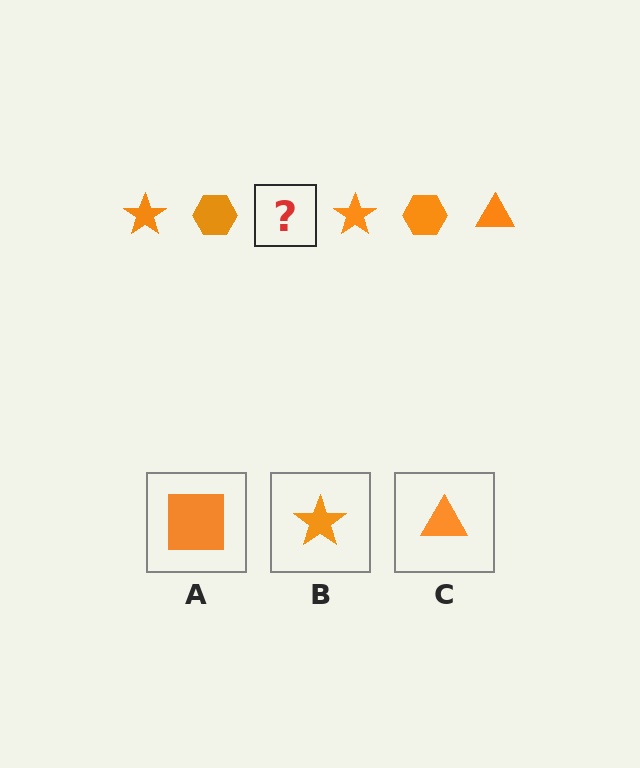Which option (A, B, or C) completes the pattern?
C.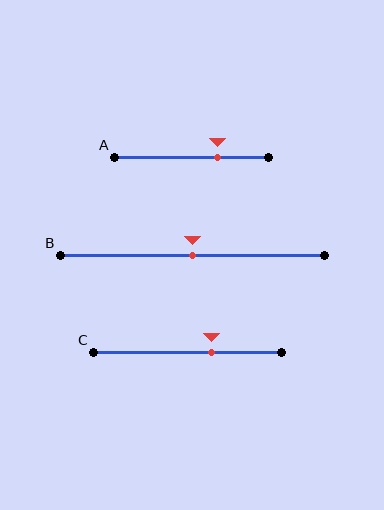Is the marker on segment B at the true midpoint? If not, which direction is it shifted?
Yes, the marker on segment B is at the true midpoint.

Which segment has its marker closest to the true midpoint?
Segment B has its marker closest to the true midpoint.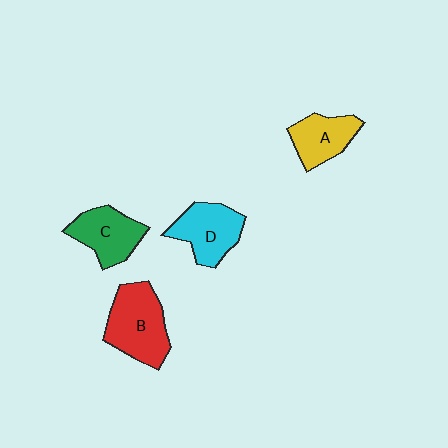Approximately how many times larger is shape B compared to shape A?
Approximately 1.5 times.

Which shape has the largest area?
Shape B (red).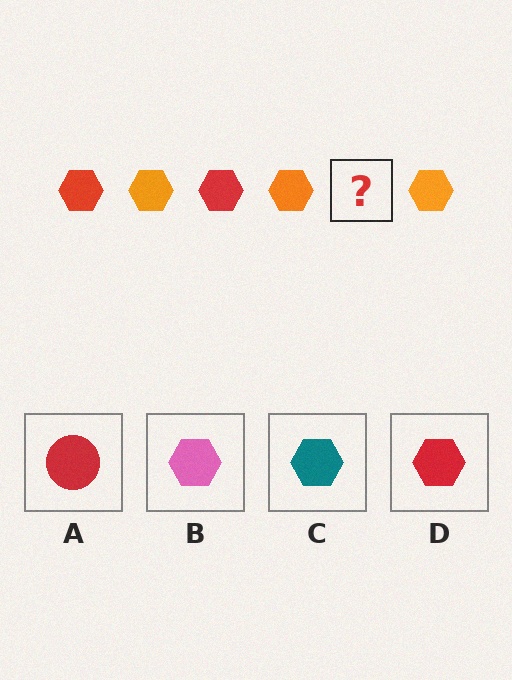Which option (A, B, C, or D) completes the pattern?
D.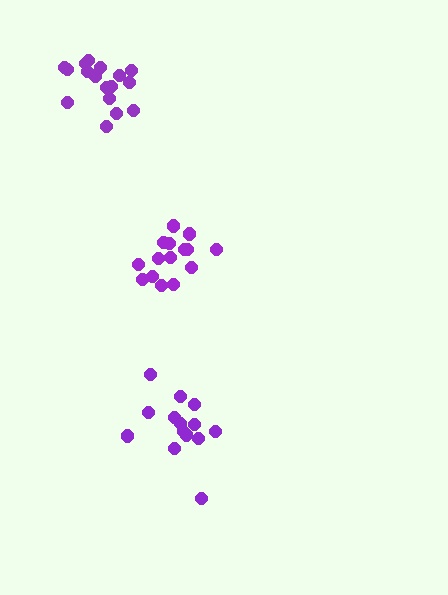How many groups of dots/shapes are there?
There are 3 groups.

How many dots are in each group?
Group 1: 15 dots, Group 2: 14 dots, Group 3: 17 dots (46 total).